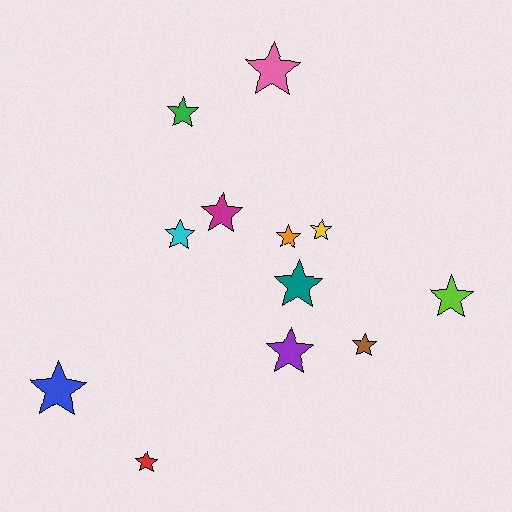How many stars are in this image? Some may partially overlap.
There are 12 stars.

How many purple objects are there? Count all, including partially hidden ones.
There is 1 purple object.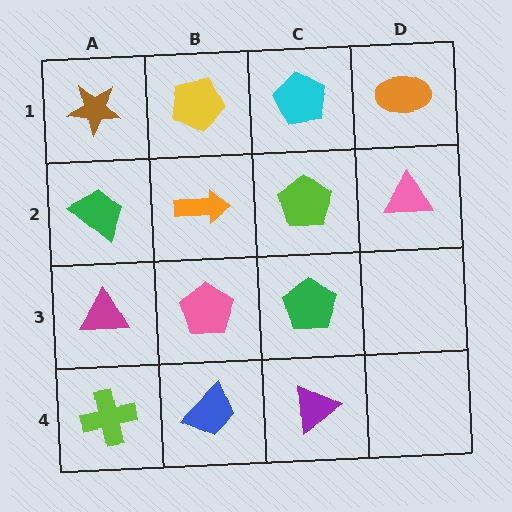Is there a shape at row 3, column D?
No, that cell is empty.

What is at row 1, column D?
An orange ellipse.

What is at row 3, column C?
A green pentagon.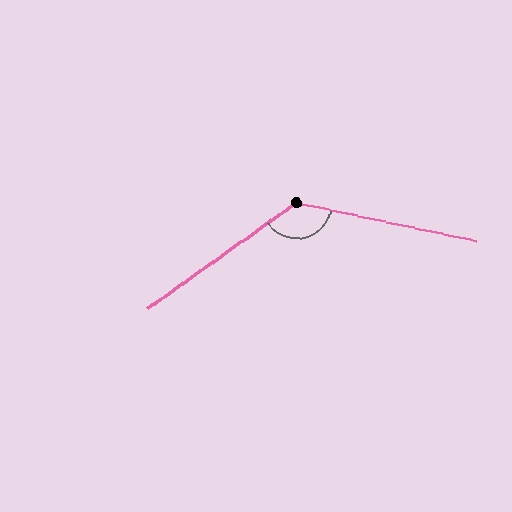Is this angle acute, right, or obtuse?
It is obtuse.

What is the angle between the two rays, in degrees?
Approximately 133 degrees.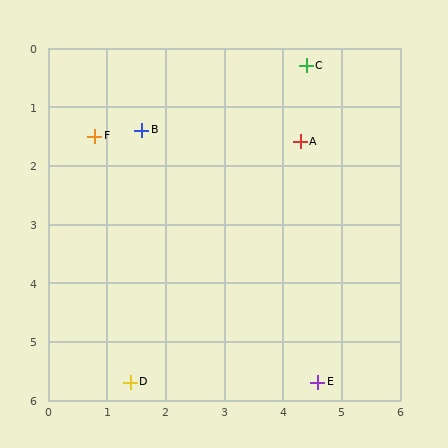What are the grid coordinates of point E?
Point E is at approximately (4.6, 5.7).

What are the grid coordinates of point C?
Point C is at approximately (4.4, 0.3).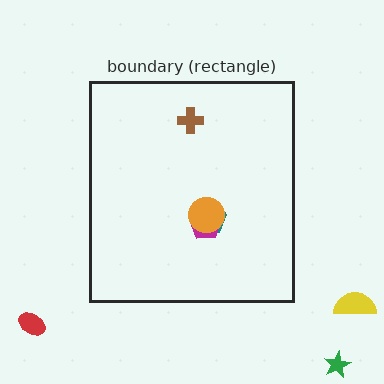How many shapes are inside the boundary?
4 inside, 3 outside.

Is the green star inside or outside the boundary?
Outside.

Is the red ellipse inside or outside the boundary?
Outside.